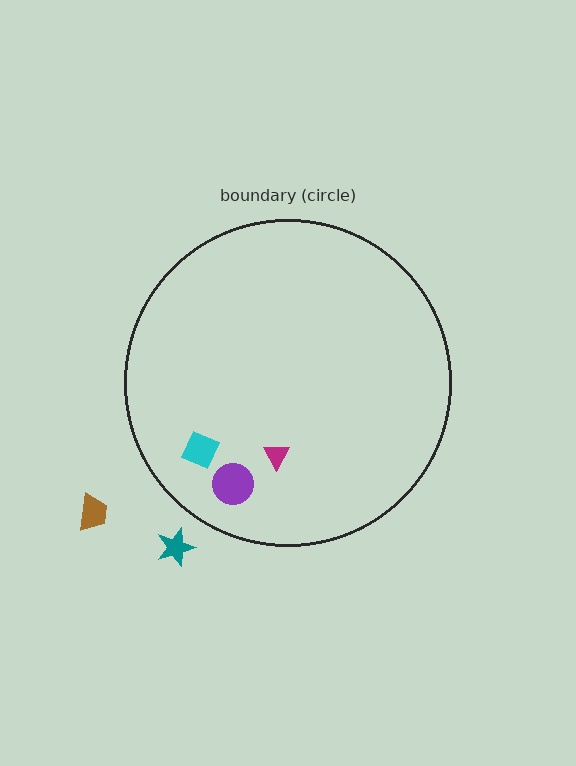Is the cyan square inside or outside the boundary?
Inside.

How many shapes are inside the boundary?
3 inside, 2 outside.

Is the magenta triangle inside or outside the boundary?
Inside.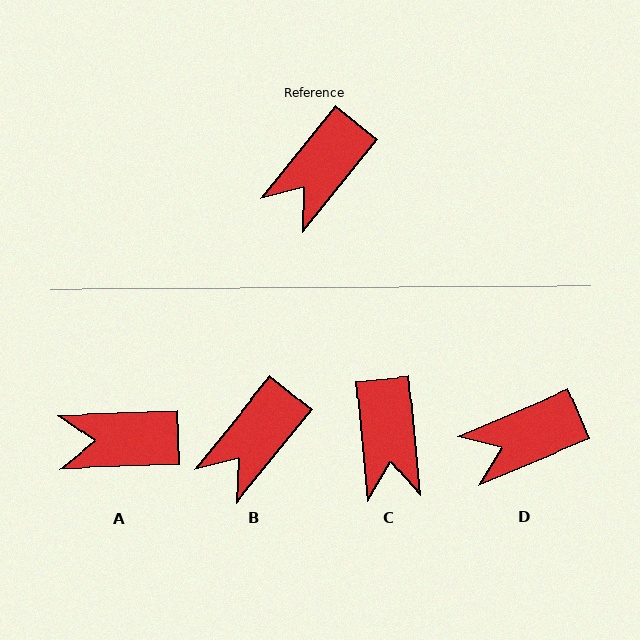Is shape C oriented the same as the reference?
No, it is off by about 44 degrees.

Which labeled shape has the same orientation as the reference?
B.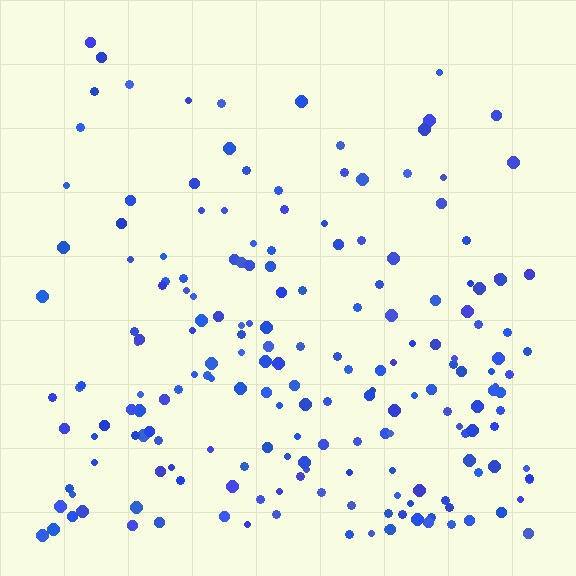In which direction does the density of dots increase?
From top to bottom, with the bottom side densest.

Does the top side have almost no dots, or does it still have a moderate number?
Still a moderate number, just noticeably fewer than the bottom.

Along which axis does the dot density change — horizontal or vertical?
Vertical.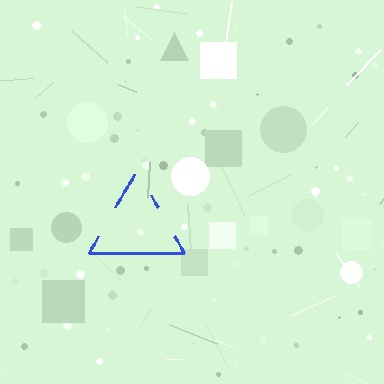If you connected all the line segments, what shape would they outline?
They would outline a triangle.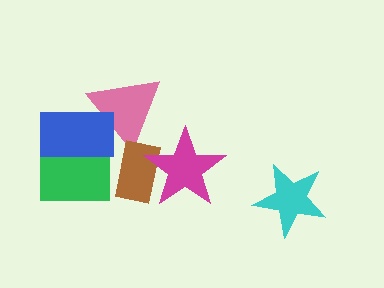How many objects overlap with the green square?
1 object overlaps with the green square.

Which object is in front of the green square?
The blue rectangle is in front of the green square.